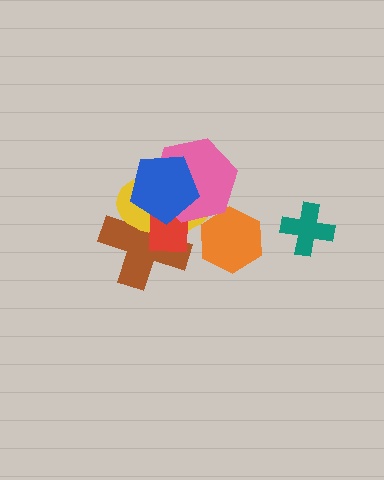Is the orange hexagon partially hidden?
Yes, it is partially covered by another shape.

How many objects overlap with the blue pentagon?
4 objects overlap with the blue pentagon.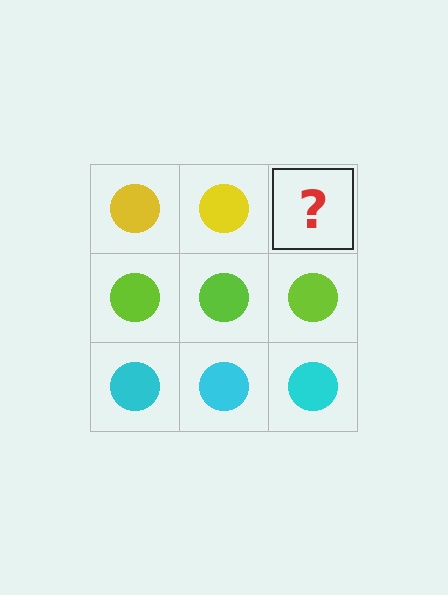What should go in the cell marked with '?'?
The missing cell should contain a yellow circle.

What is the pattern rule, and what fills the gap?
The rule is that each row has a consistent color. The gap should be filled with a yellow circle.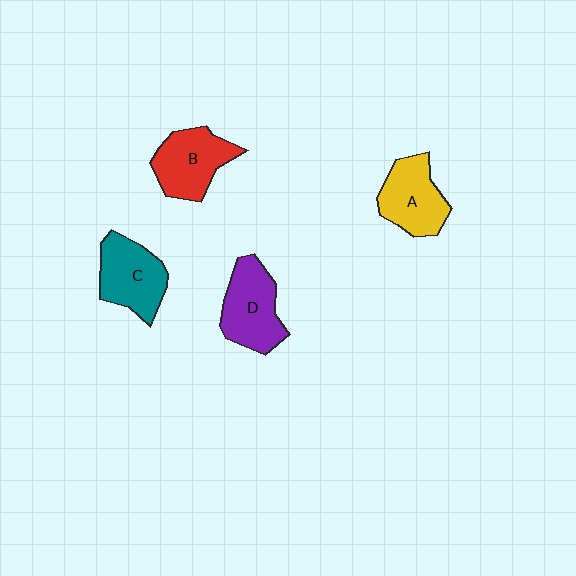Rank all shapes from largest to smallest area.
From largest to smallest: D (purple), C (teal), B (red), A (yellow).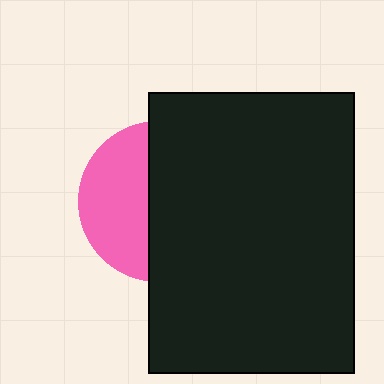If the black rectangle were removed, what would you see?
You would see the complete pink circle.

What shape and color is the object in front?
The object in front is a black rectangle.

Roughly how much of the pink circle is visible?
A small part of it is visible (roughly 41%).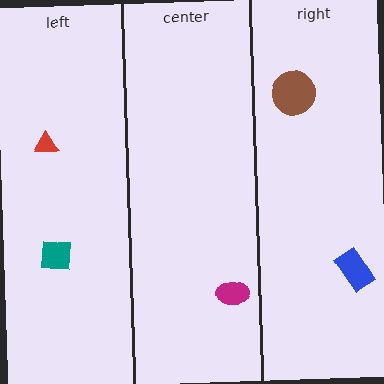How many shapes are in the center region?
1.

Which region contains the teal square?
The left region.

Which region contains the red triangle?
The left region.